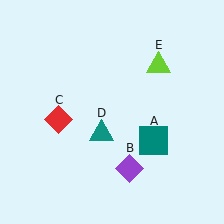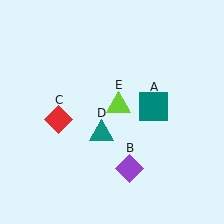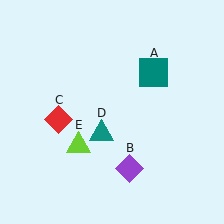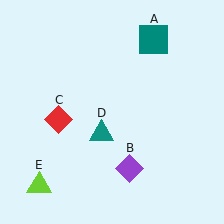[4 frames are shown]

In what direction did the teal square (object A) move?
The teal square (object A) moved up.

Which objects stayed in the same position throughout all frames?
Purple diamond (object B) and red diamond (object C) and teal triangle (object D) remained stationary.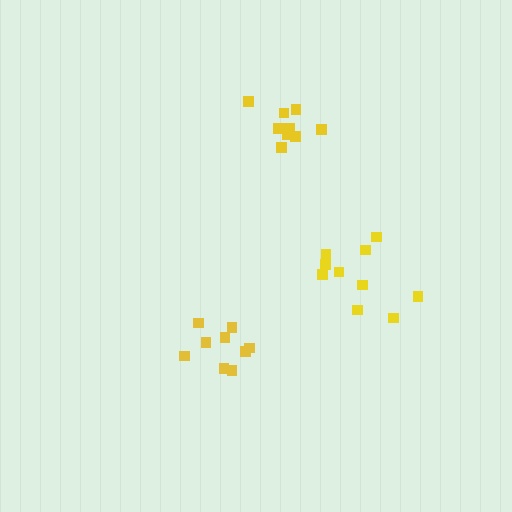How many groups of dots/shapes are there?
There are 3 groups.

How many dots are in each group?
Group 1: 9 dots, Group 2: 10 dots, Group 3: 9 dots (28 total).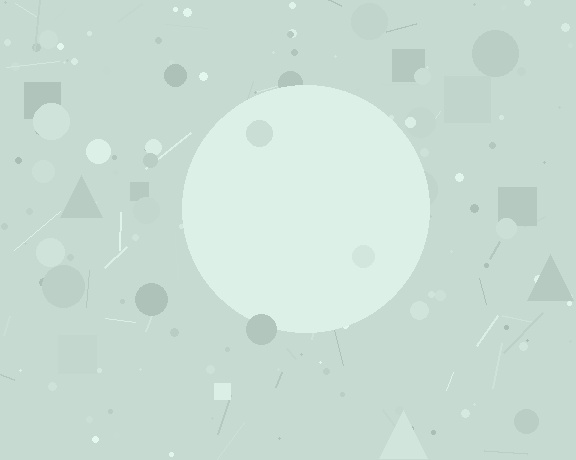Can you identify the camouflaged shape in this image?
The camouflaged shape is a circle.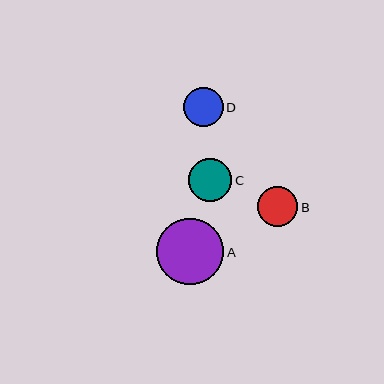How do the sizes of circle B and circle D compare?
Circle B and circle D are approximately the same size.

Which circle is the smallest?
Circle D is the smallest with a size of approximately 39 pixels.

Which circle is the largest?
Circle A is the largest with a size of approximately 67 pixels.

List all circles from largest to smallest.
From largest to smallest: A, C, B, D.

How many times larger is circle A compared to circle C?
Circle A is approximately 1.5 times the size of circle C.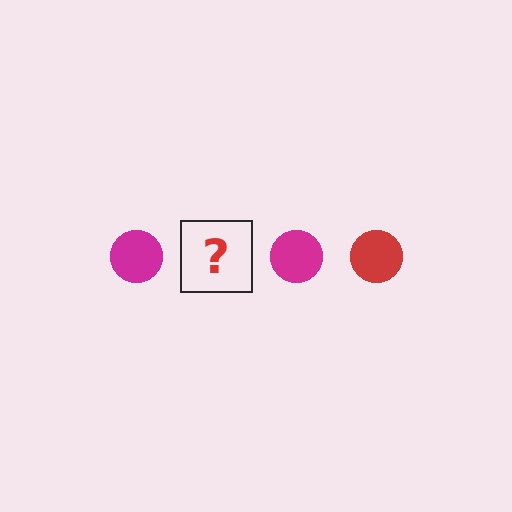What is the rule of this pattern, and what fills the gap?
The rule is that the pattern cycles through magenta, red circles. The gap should be filled with a red circle.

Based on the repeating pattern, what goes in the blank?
The blank should be a red circle.